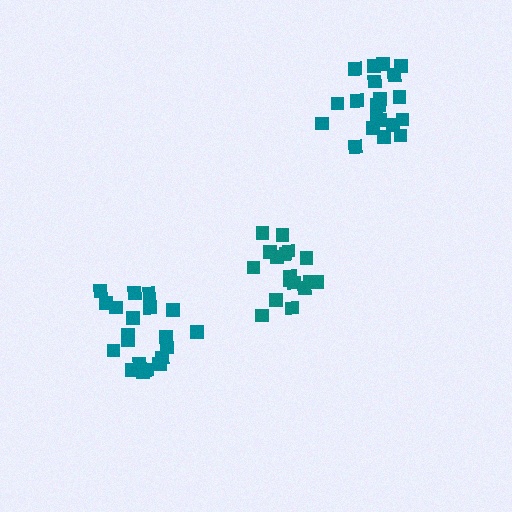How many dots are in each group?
Group 1: 21 dots, Group 2: 20 dots, Group 3: 17 dots (58 total).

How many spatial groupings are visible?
There are 3 spatial groupings.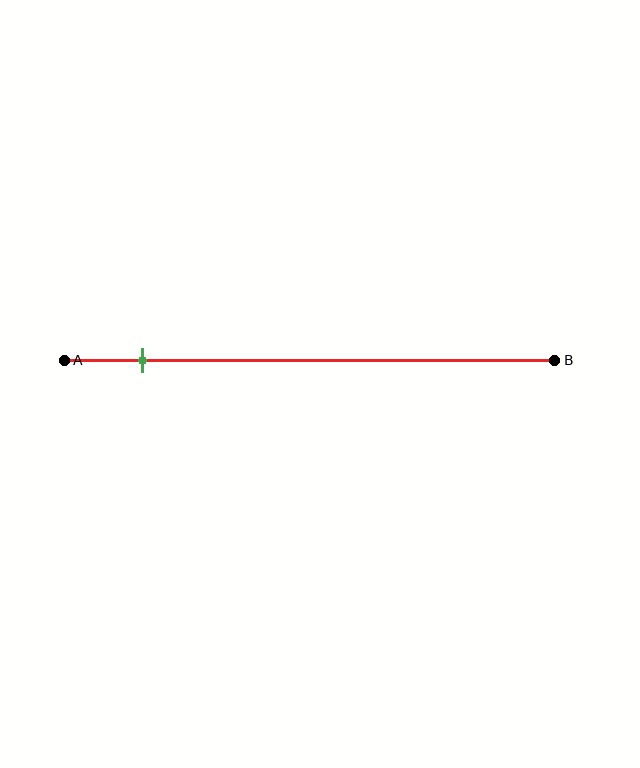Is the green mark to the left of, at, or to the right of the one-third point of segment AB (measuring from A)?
The green mark is to the left of the one-third point of segment AB.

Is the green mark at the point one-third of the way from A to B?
No, the mark is at about 15% from A, not at the 33% one-third point.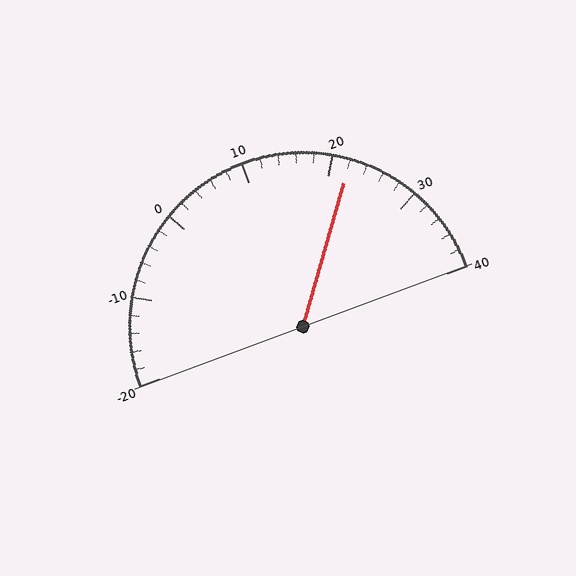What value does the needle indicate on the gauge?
The needle indicates approximately 22.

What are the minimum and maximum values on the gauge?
The gauge ranges from -20 to 40.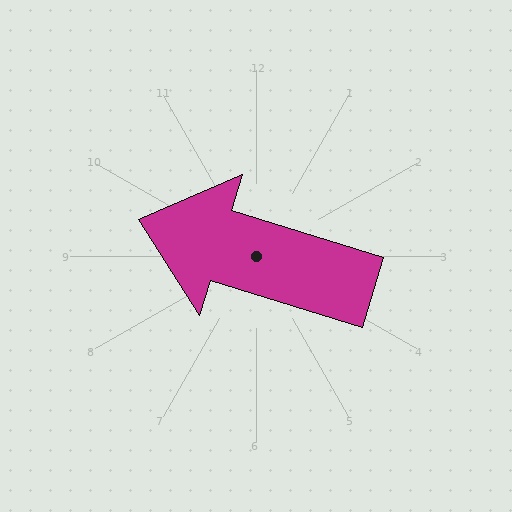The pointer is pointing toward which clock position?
Roughly 10 o'clock.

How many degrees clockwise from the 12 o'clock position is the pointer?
Approximately 287 degrees.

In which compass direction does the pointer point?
West.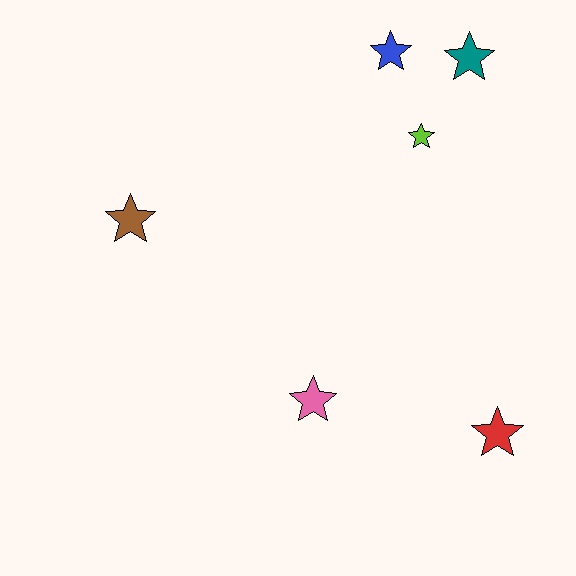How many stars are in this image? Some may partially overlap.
There are 6 stars.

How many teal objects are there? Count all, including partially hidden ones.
There is 1 teal object.